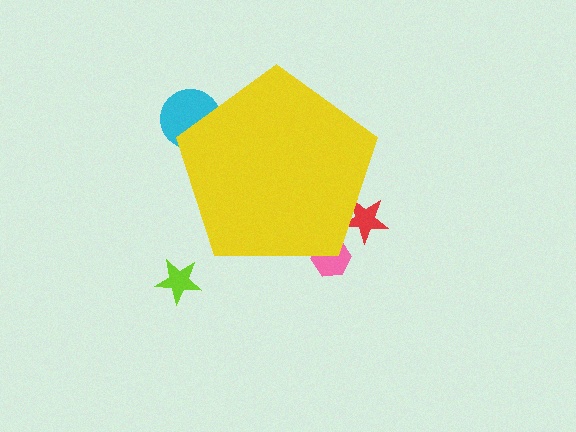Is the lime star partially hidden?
No, the lime star is fully visible.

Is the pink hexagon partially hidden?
Yes, the pink hexagon is partially hidden behind the yellow pentagon.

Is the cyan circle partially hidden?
Yes, the cyan circle is partially hidden behind the yellow pentagon.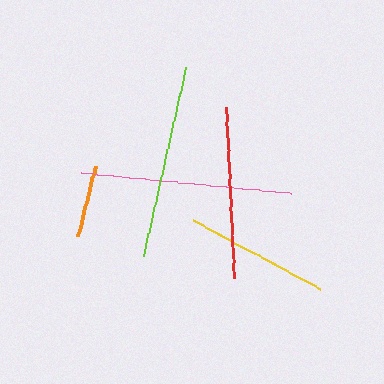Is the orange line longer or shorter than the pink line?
The pink line is longer than the orange line.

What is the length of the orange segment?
The orange segment is approximately 72 pixels long.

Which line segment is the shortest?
The orange line is the shortest at approximately 72 pixels.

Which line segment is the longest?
The pink line is the longest at approximately 211 pixels.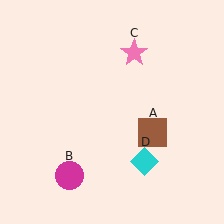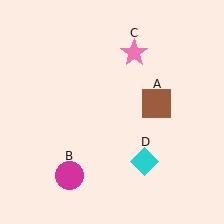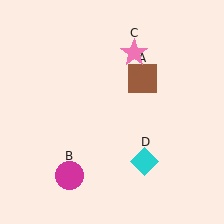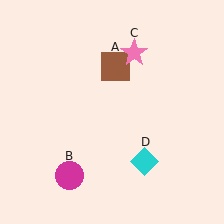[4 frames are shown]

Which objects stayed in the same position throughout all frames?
Magenta circle (object B) and pink star (object C) and cyan diamond (object D) remained stationary.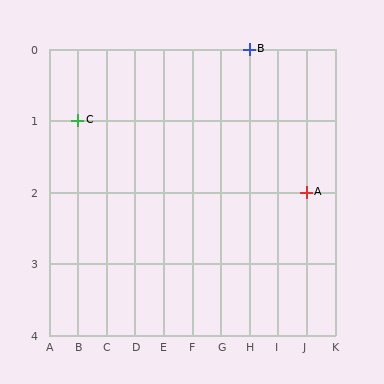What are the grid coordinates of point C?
Point C is at grid coordinates (B, 1).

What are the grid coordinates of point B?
Point B is at grid coordinates (H, 0).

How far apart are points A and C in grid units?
Points A and C are 8 columns and 1 row apart (about 8.1 grid units diagonally).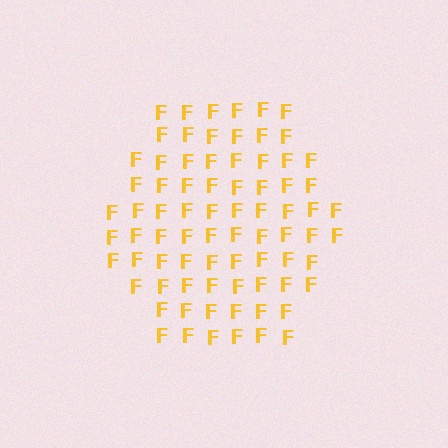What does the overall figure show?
The overall figure shows a hexagon.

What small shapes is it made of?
It is made of small letter F's.